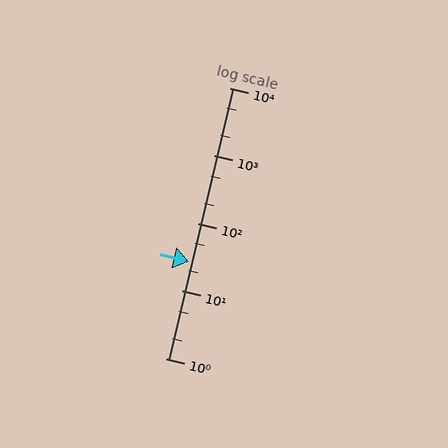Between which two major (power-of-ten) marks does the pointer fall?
The pointer is between 10 and 100.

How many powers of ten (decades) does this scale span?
The scale spans 4 decades, from 1 to 10000.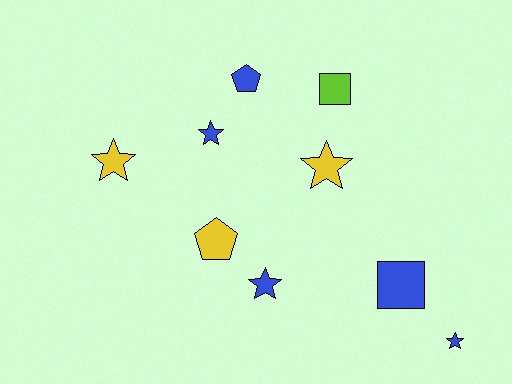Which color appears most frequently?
Blue, with 5 objects.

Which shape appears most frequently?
Star, with 5 objects.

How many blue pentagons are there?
There is 1 blue pentagon.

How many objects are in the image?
There are 9 objects.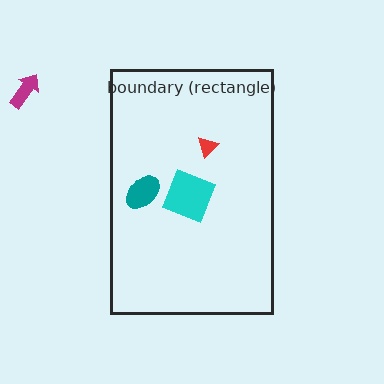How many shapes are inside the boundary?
3 inside, 1 outside.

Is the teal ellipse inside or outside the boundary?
Inside.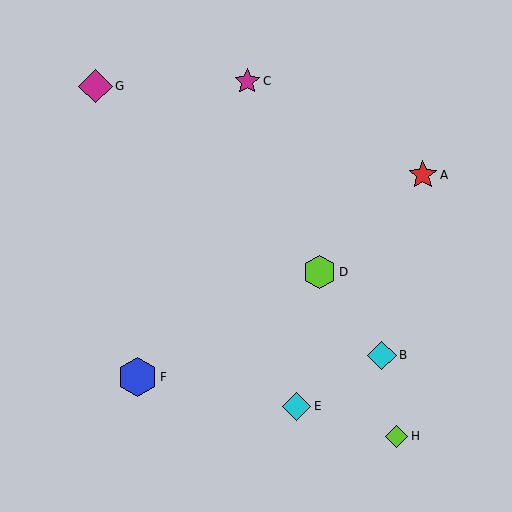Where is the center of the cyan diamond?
The center of the cyan diamond is at (296, 406).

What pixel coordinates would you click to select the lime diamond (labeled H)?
Click at (397, 436) to select the lime diamond H.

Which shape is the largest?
The blue hexagon (labeled F) is the largest.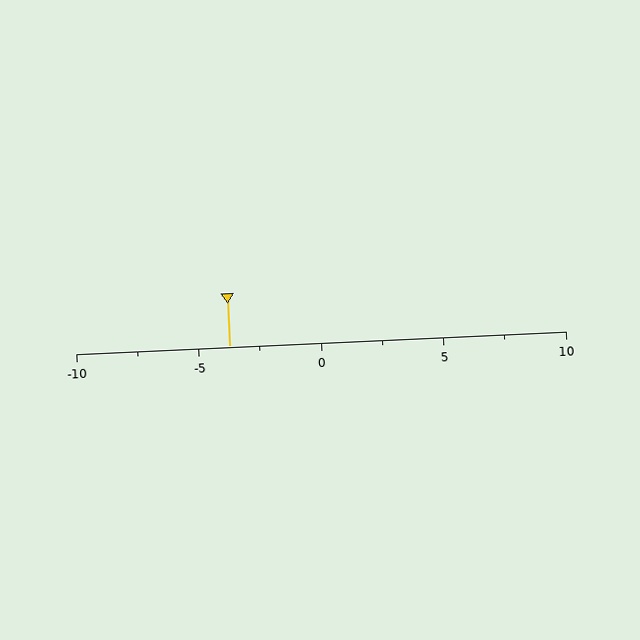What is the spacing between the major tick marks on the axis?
The major ticks are spaced 5 apart.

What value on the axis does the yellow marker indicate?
The marker indicates approximately -3.8.